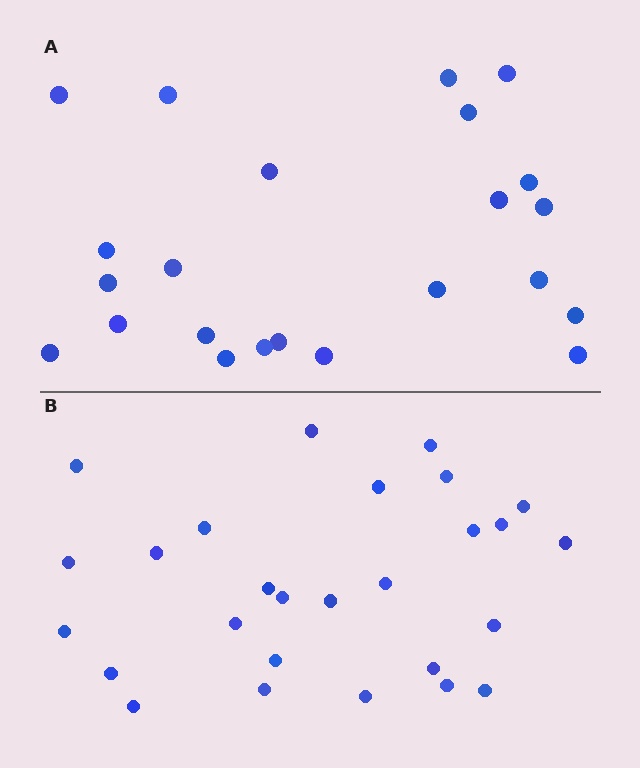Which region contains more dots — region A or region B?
Region B (the bottom region) has more dots.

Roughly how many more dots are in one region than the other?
Region B has about 4 more dots than region A.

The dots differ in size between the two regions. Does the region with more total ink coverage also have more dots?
No. Region A has more total ink coverage because its dots are larger, but region B actually contains more individual dots. Total area can be misleading — the number of items is what matters here.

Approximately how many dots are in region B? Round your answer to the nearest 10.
About 30 dots. (The exact count is 27, which rounds to 30.)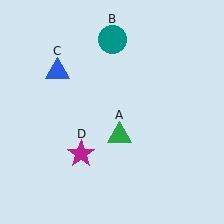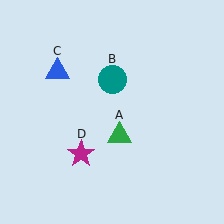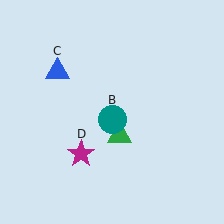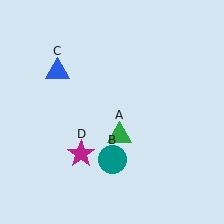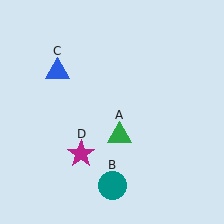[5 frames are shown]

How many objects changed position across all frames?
1 object changed position: teal circle (object B).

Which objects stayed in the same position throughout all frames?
Green triangle (object A) and blue triangle (object C) and magenta star (object D) remained stationary.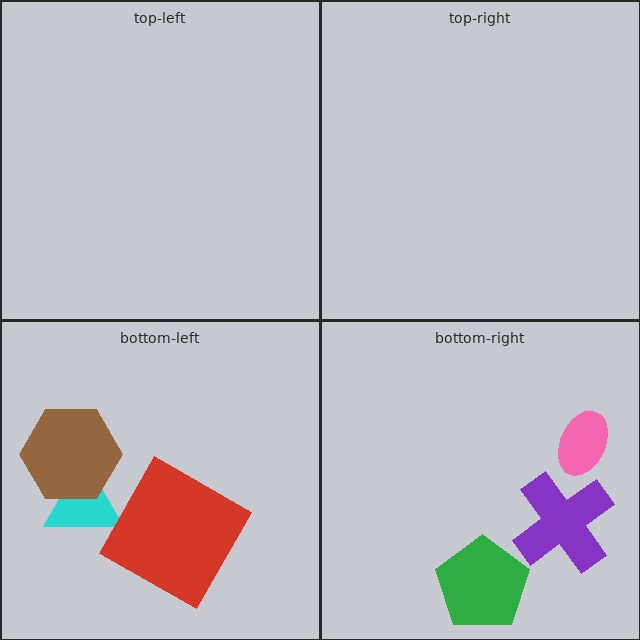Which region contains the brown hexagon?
The bottom-left region.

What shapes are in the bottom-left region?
The cyan triangle, the brown hexagon, the red square.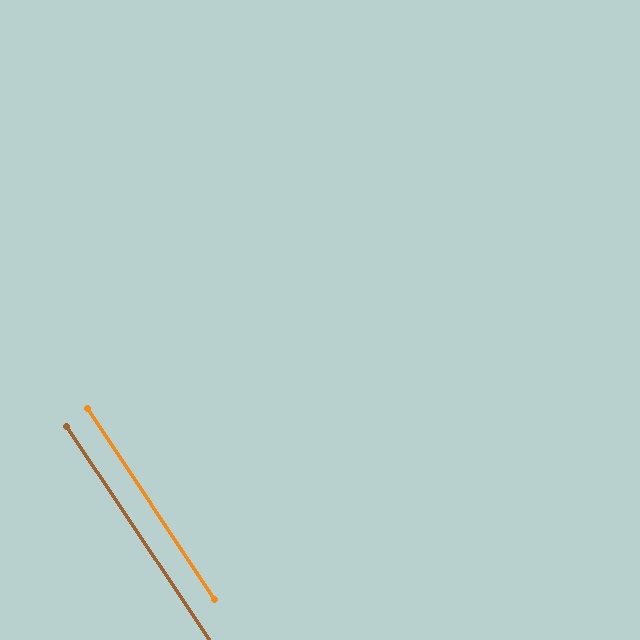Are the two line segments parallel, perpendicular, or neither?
Parallel — their directions differ by only 0.4°.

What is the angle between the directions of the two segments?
Approximately 0 degrees.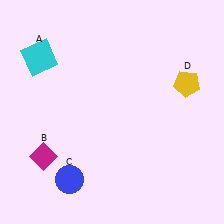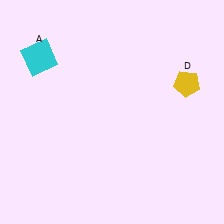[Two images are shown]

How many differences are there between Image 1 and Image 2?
There are 2 differences between the two images.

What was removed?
The magenta diamond (B), the blue circle (C) were removed in Image 2.